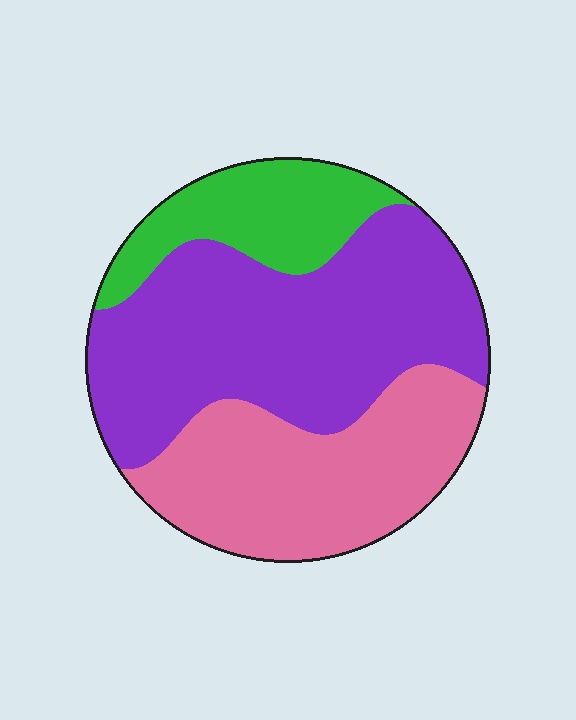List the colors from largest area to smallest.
From largest to smallest: purple, pink, green.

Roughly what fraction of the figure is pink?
Pink covers around 35% of the figure.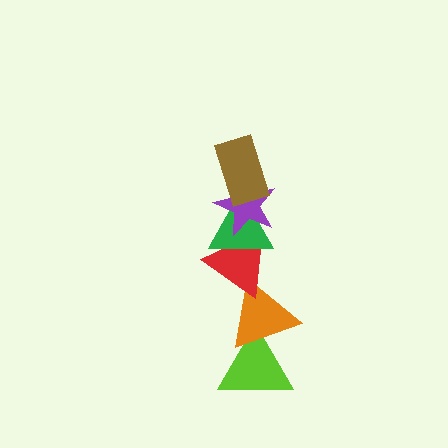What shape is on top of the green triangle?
The purple star is on top of the green triangle.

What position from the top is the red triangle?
The red triangle is 4th from the top.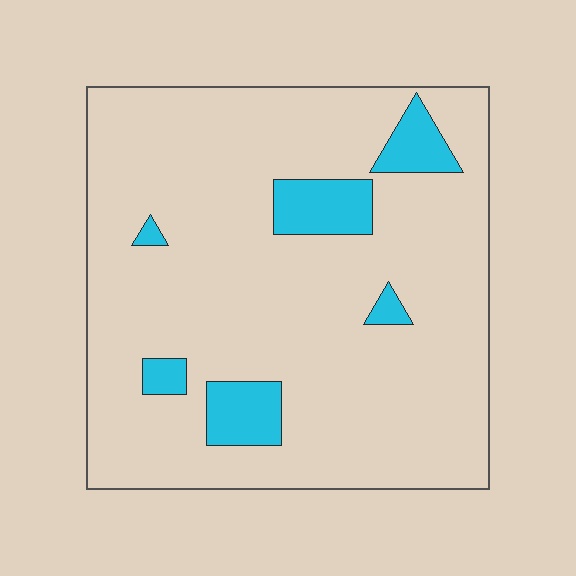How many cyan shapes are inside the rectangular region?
6.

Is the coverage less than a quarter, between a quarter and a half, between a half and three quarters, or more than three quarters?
Less than a quarter.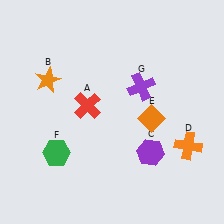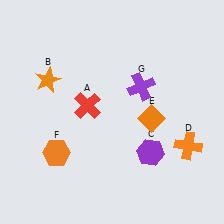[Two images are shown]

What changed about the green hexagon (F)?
In Image 1, F is green. In Image 2, it changed to orange.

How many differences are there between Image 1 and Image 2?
There is 1 difference between the two images.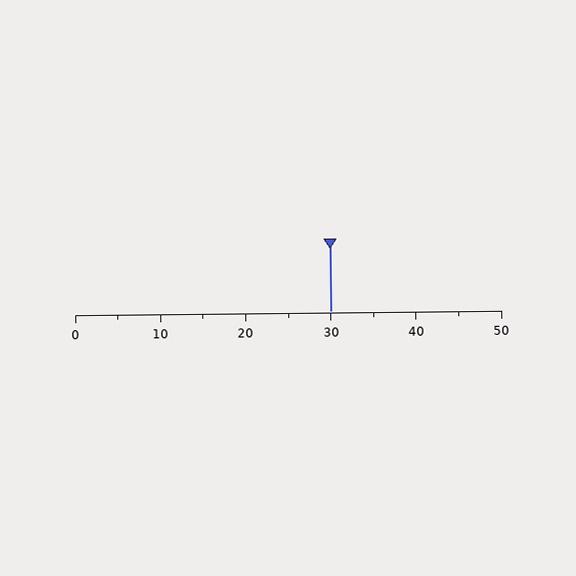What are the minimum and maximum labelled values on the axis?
The axis runs from 0 to 50.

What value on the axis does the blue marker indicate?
The marker indicates approximately 30.